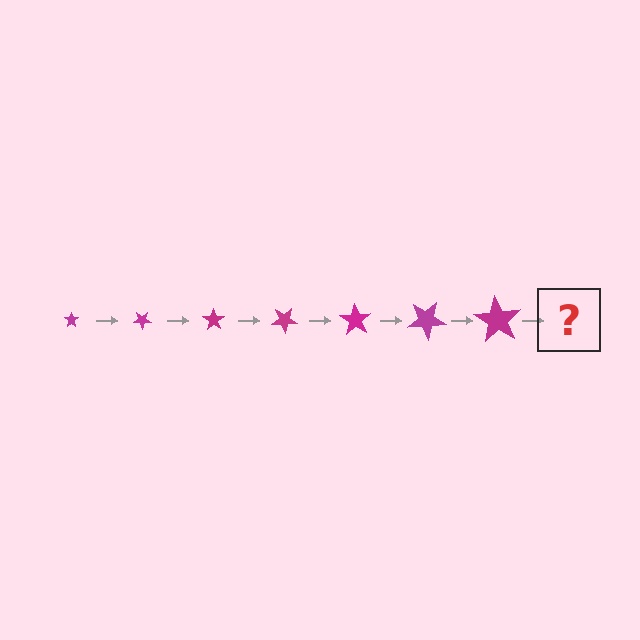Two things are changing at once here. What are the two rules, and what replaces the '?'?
The two rules are that the star grows larger each step and it rotates 35 degrees each step. The '?' should be a star, larger than the previous one and rotated 245 degrees from the start.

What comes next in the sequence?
The next element should be a star, larger than the previous one and rotated 245 degrees from the start.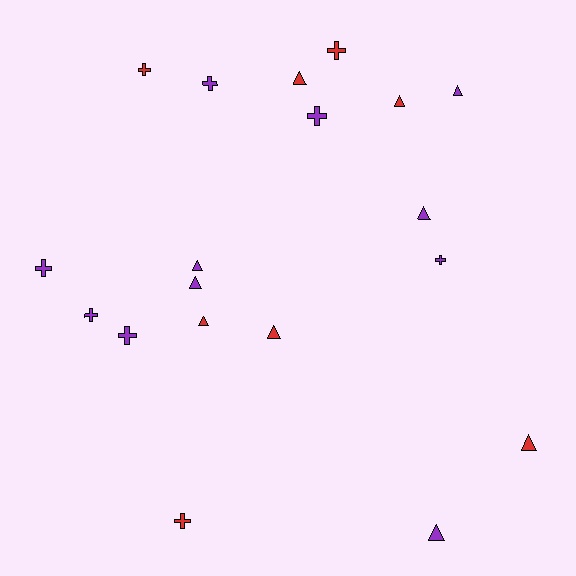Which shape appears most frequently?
Triangle, with 10 objects.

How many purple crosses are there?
There are 6 purple crosses.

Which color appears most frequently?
Purple, with 11 objects.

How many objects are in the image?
There are 19 objects.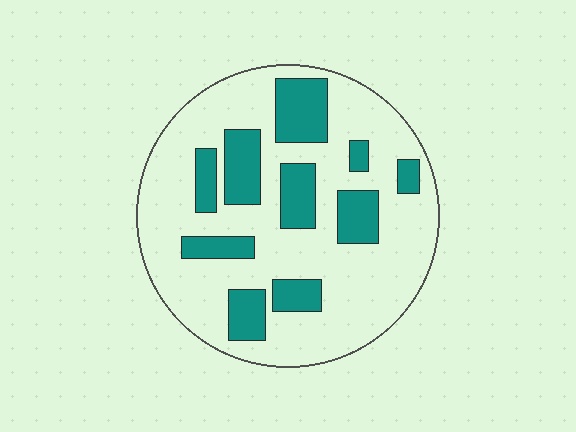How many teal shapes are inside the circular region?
10.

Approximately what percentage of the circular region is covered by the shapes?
Approximately 25%.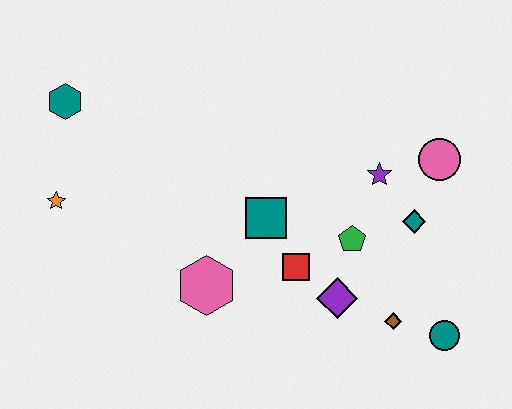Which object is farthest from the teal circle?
The teal hexagon is farthest from the teal circle.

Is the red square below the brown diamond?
No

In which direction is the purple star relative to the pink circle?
The purple star is to the left of the pink circle.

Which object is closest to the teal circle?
The brown diamond is closest to the teal circle.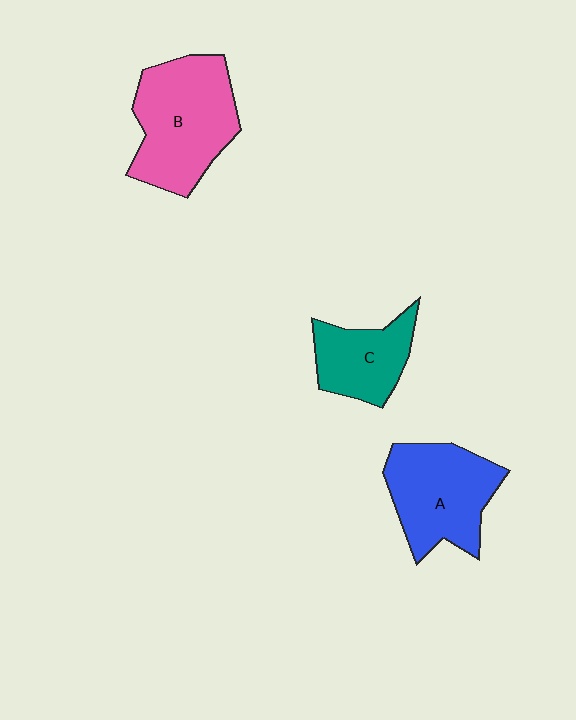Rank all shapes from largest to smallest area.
From largest to smallest: B (pink), A (blue), C (teal).